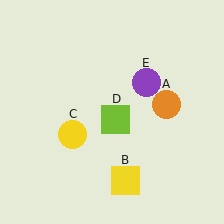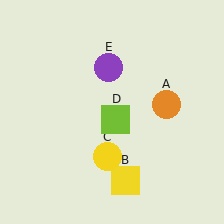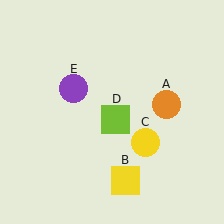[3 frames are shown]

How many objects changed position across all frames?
2 objects changed position: yellow circle (object C), purple circle (object E).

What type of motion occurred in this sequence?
The yellow circle (object C), purple circle (object E) rotated counterclockwise around the center of the scene.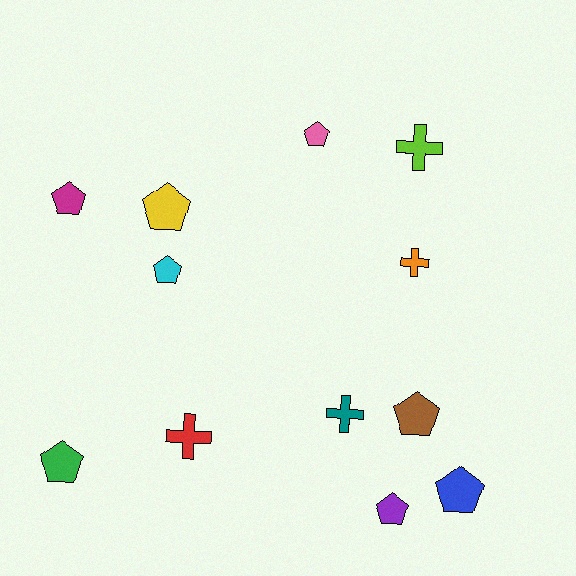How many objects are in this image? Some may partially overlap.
There are 12 objects.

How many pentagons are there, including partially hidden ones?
There are 8 pentagons.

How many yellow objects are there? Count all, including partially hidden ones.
There is 1 yellow object.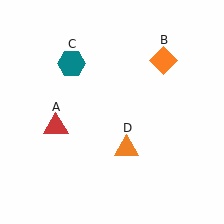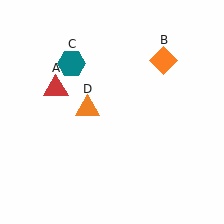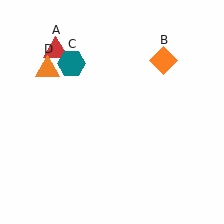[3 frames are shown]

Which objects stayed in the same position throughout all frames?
Orange diamond (object B) and teal hexagon (object C) remained stationary.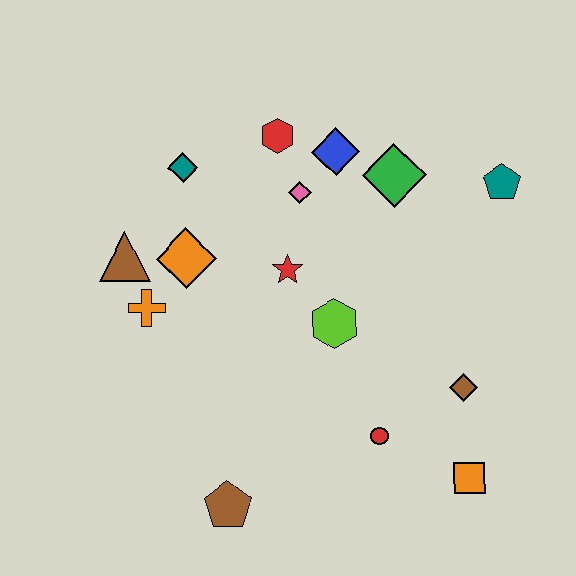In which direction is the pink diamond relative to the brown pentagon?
The pink diamond is above the brown pentagon.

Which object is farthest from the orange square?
The teal diamond is farthest from the orange square.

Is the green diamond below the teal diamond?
Yes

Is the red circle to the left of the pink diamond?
No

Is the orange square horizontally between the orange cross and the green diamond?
No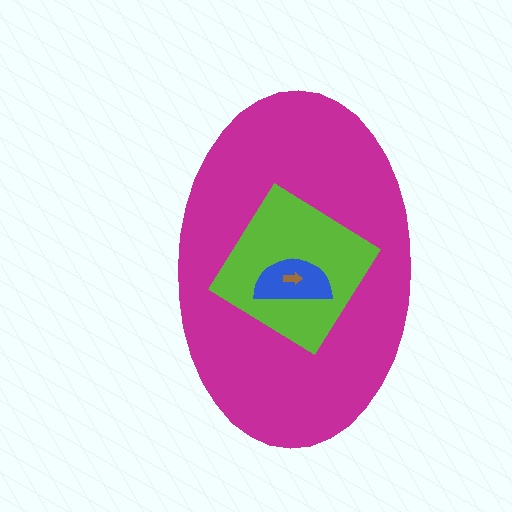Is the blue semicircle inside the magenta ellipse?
Yes.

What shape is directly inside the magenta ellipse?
The lime diamond.